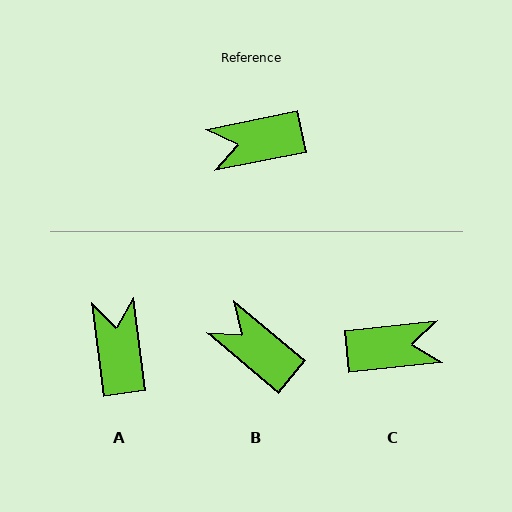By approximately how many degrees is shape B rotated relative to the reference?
Approximately 51 degrees clockwise.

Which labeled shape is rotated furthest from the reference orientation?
C, about 175 degrees away.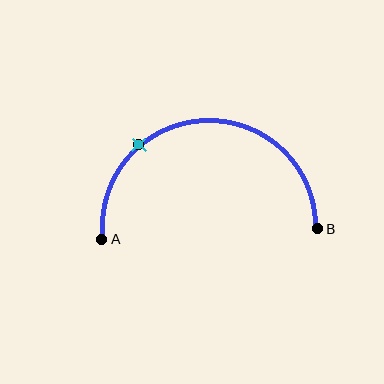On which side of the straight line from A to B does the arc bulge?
The arc bulges above the straight line connecting A and B.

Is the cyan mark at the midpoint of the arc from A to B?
No. The cyan mark lies on the arc but is closer to endpoint A. The arc midpoint would be at the point on the curve equidistant along the arc from both A and B.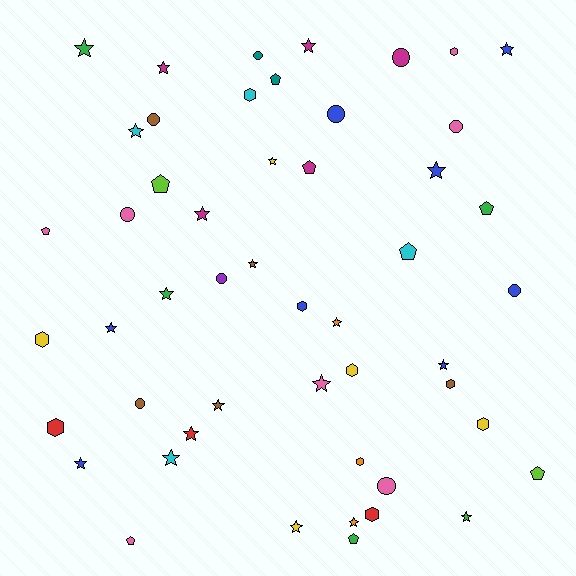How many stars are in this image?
There are 21 stars.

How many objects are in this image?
There are 50 objects.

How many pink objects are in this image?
There are 7 pink objects.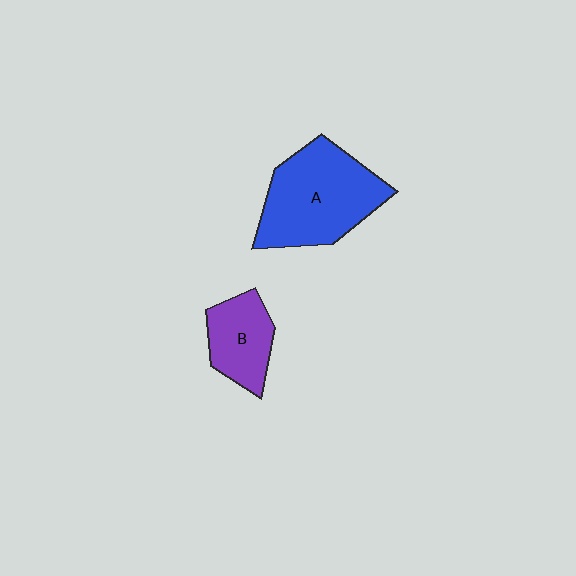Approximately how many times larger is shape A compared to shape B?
Approximately 1.9 times.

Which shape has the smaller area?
Shape B (purple).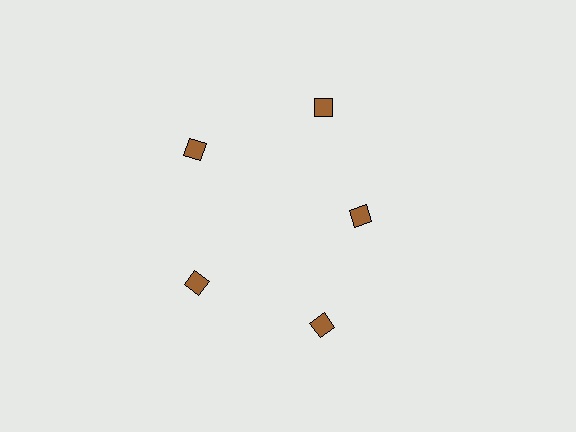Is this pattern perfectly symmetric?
No. The 5 brown diamonds are arranged in a ring, but one element near the 3 o'clock position is pulled inward toward the center, breaking the 5-fold rotational symmetry.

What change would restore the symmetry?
The symmetry would be restored by moving it outward, back onto the ring so that all 5 diamonds sit at equal angles and equal distance from the center.